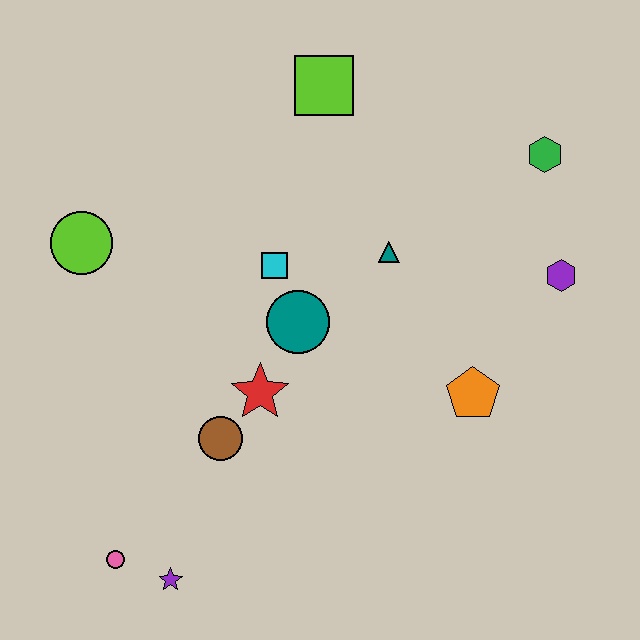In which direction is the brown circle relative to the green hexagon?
The brown circle is to the left of the green hexagon.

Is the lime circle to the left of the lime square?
Yes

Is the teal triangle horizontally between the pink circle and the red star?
No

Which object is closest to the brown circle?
The red star is closest to the brown circle.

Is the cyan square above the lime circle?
No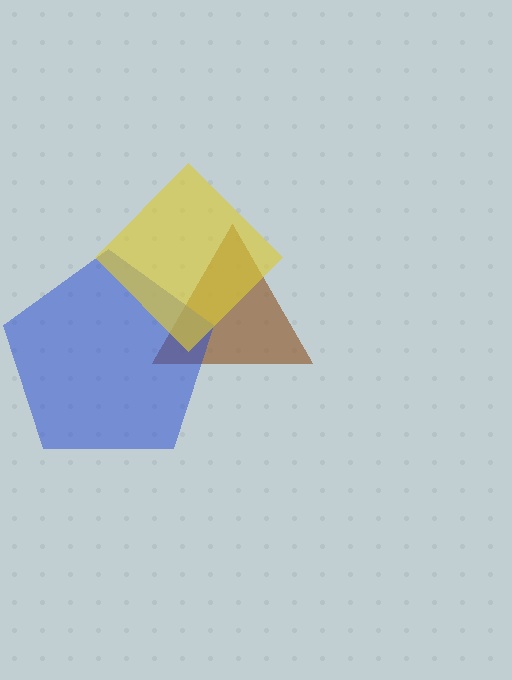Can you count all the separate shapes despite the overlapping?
Yes, there are 3 separate shapes.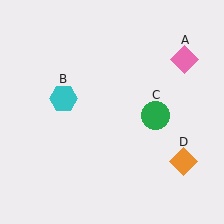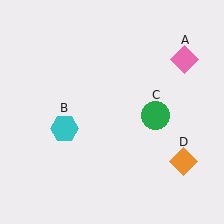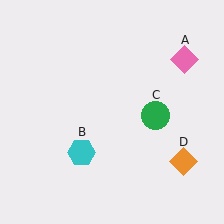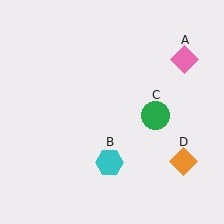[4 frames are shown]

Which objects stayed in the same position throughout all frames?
Pink diamond (object A) and green circle (object C) and orange diamond (object D) remained stationary.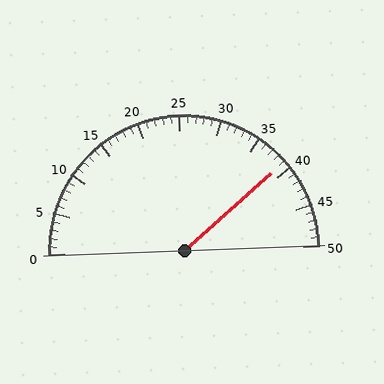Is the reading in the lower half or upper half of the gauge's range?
The reading is in the upper half of the range (0 to 50).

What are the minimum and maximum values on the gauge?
The gauge ranges from 0 to 50.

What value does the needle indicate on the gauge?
The needle indicates approximately 39.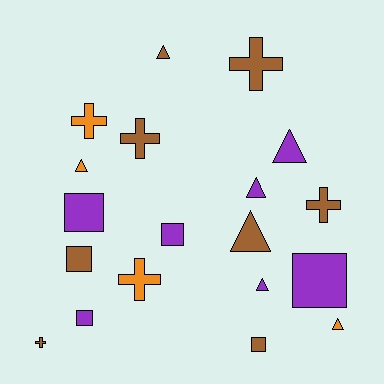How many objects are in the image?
There are 19 objects.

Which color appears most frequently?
Brown, with 8 objects.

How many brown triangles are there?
There are 2 brown triangles.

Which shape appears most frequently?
Triangle, with 7 objects.